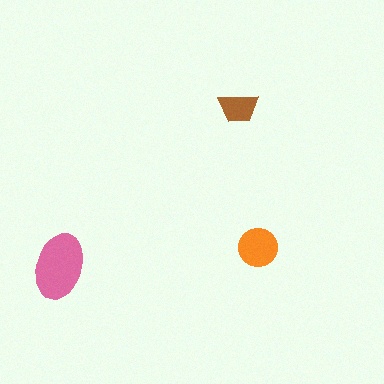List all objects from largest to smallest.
The pink ellipse, the orange circle, the brown trapezoid.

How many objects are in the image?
There are 3 objects in the image.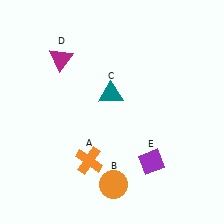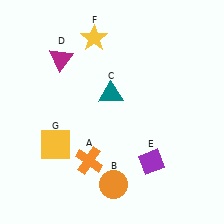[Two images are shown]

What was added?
A yellow star (F), a yellow square (G) were added in Image 2.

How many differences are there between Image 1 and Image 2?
There are 2 differences between the two images.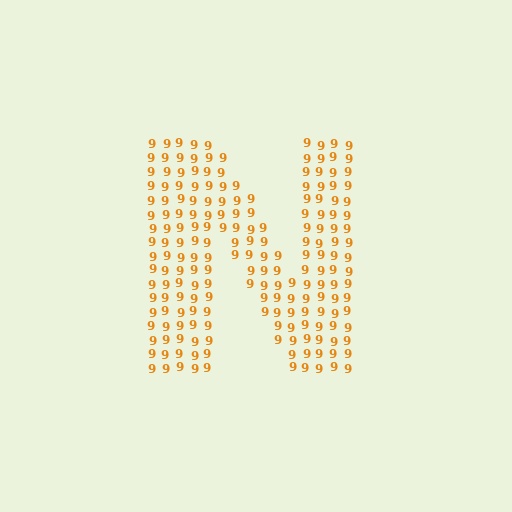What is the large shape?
The large shape is the letter N.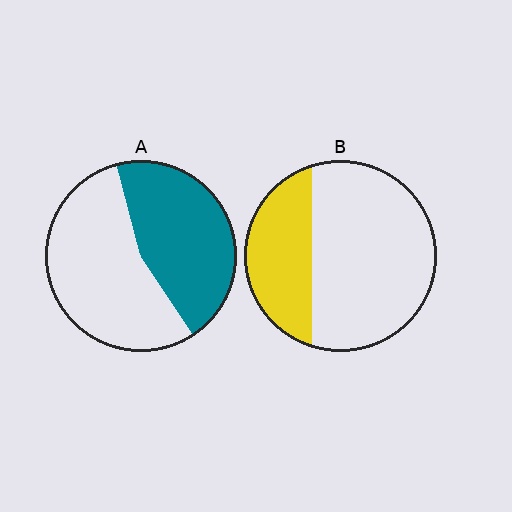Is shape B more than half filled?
No.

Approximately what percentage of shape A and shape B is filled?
A is approximately 45% and B is approximately 30%.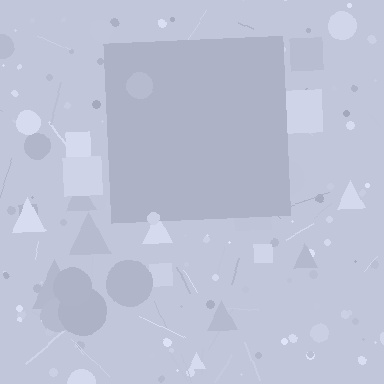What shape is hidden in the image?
A square is hidden in the image.